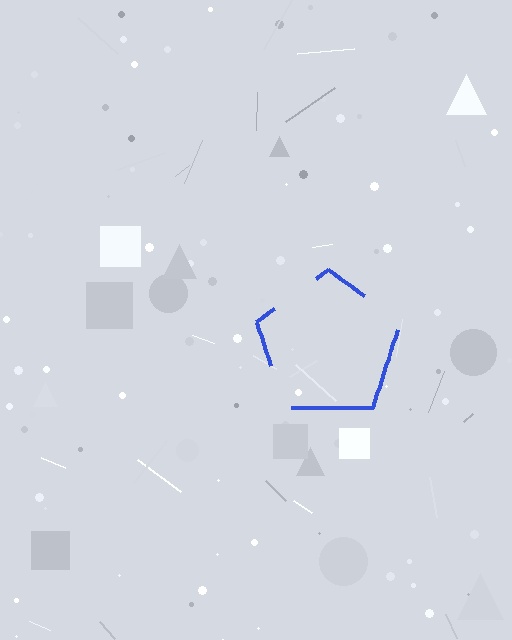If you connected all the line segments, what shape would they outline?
They would outline a pentagon.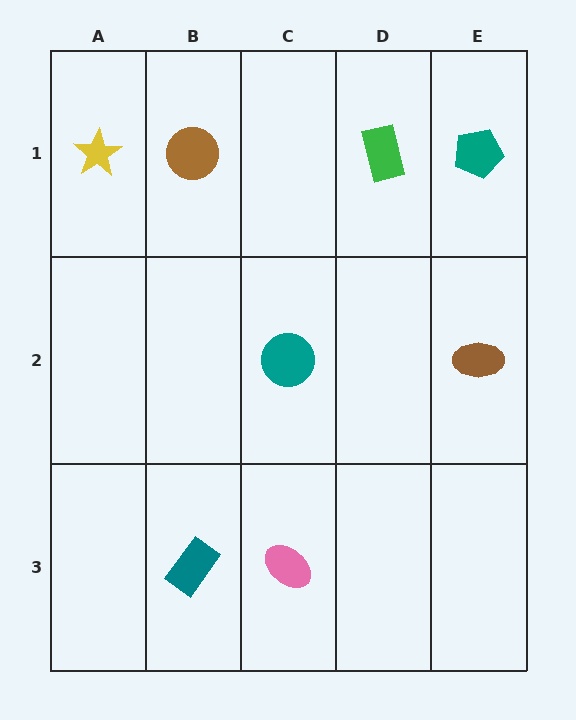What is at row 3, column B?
A teal rectangle.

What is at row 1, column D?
A green rectangle.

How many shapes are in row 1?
4 shapes.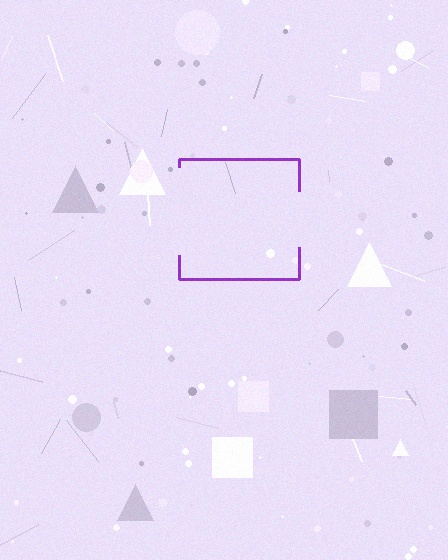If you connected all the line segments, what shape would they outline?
They would outline a square.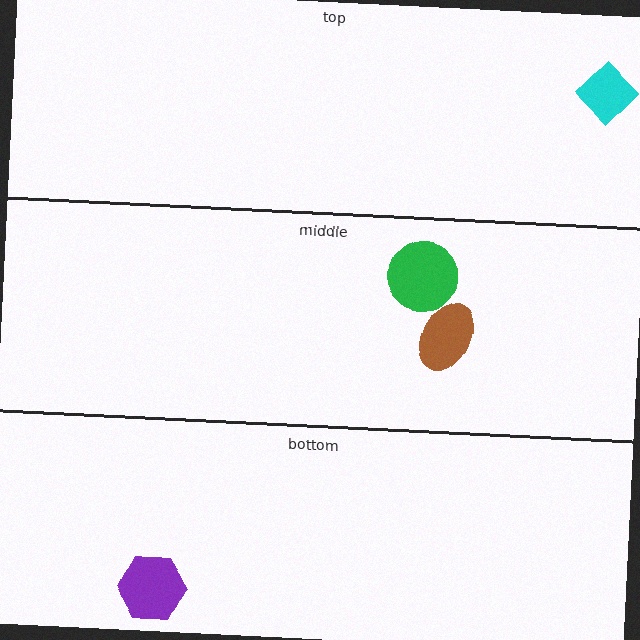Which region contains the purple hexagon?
The bottom region.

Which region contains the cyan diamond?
The top region.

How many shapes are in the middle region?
2.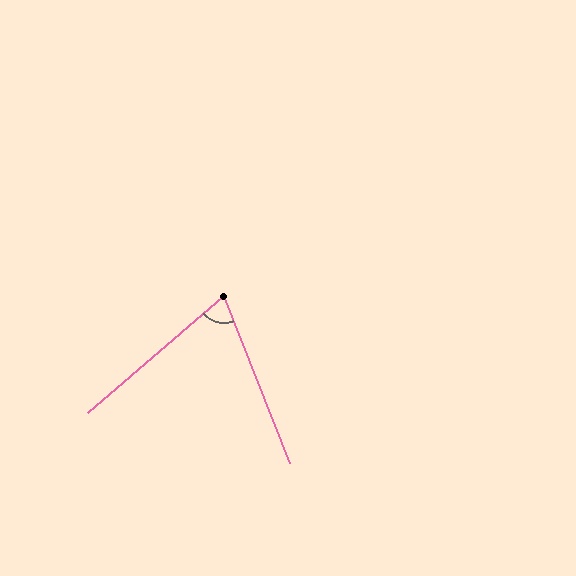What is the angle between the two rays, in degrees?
Approximately 71 degrees.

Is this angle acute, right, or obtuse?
It is acute.